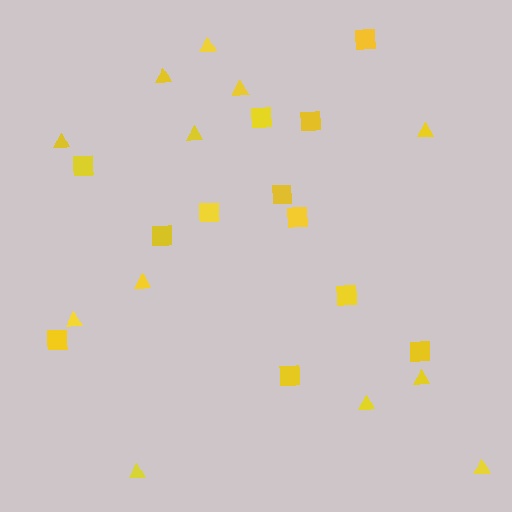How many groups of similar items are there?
There are 2 groups: one group of triangles (12) and one group of squares (12).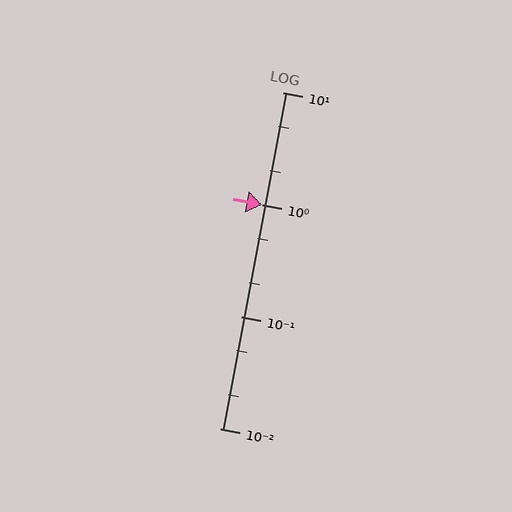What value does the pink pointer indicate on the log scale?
The pointer indicates approximately 0.99.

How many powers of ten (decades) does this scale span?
The scale spans 3 decades, from 0.01 to 10.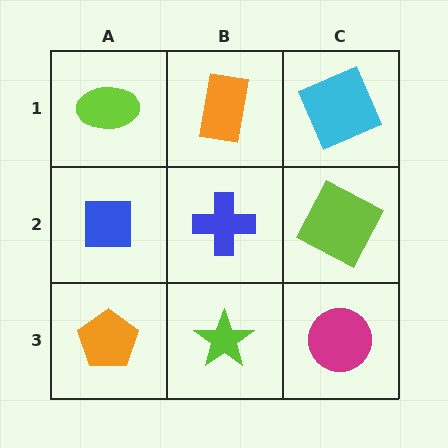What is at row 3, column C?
A magenta circle.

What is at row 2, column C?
A lime square.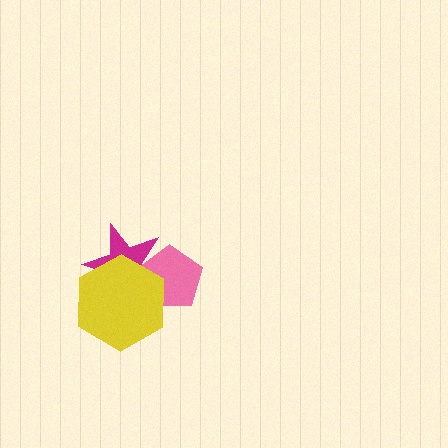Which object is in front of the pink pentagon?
The yellow hexagon is in front of the pink pentagon.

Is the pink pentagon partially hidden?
Yes, it is partially covered by another shape.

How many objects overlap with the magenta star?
2 objects overlap with the magenta star.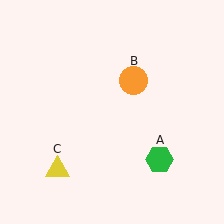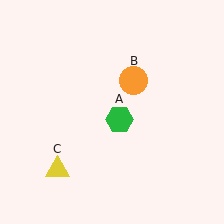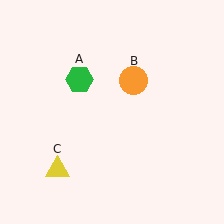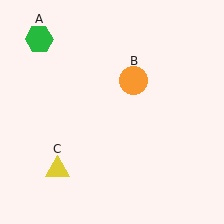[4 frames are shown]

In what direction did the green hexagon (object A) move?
The green hexagon (object A) moved up and to the left.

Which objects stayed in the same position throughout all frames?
Orange circle (object B) and yellow triangle (object C) remained stationary.